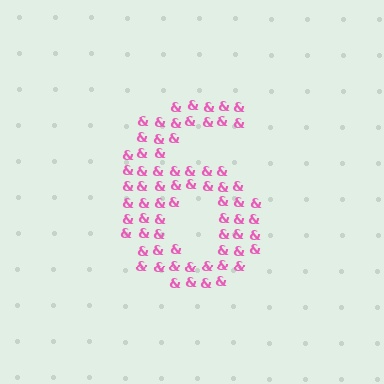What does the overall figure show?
The overall figure shows the digit 6.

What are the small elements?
The small elements are ampersands.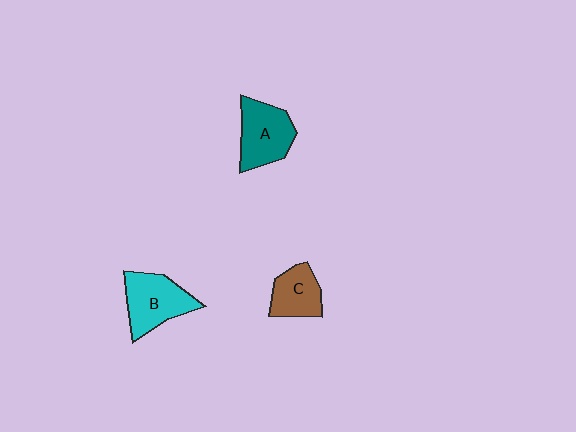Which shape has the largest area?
Shape B (cyan).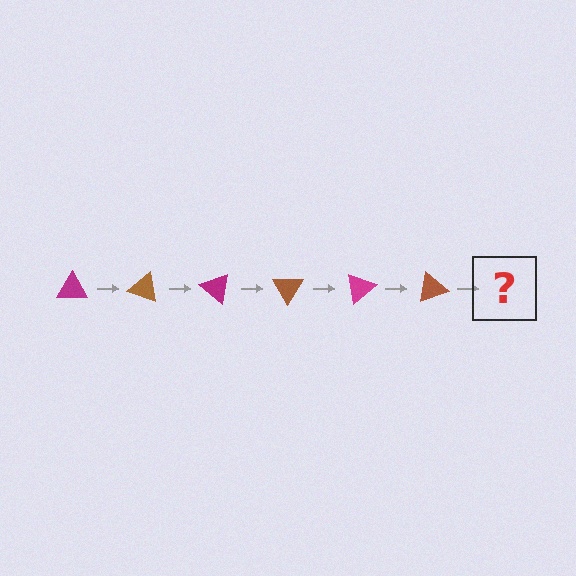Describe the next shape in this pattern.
It should be a magenta triangle, rotated 120 degrees from the start.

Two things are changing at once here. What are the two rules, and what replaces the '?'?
The two rules are that it rotates 20 degrees each step and the color cycles through magenta and brown. The '?' should be a magenta triangle, rotated 120 degrees from the start.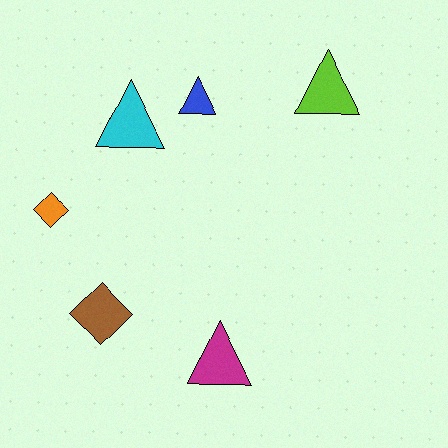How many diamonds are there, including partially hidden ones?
There are 2 diamonds.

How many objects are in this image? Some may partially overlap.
There are 6 objects.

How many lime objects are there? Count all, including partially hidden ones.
There is 1 lime object.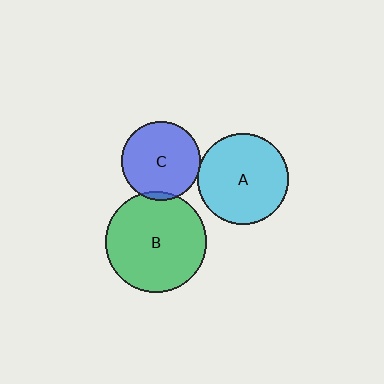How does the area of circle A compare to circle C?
Approximately 1.3 times.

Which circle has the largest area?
Circle B (green).